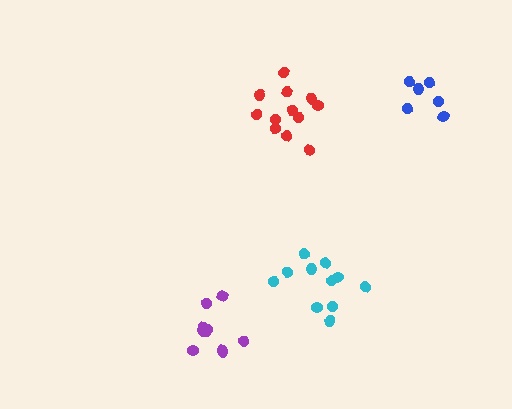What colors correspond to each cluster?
The clusters are colored: purple, red, blue, cyan.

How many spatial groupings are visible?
There are 4 spatial groupings.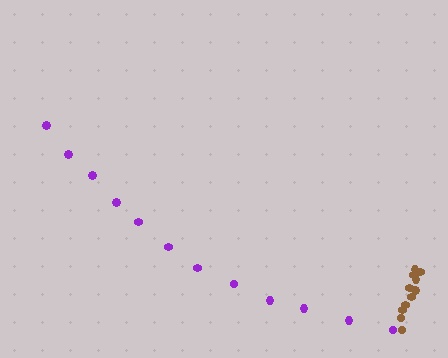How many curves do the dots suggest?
There are 2 distinct paths.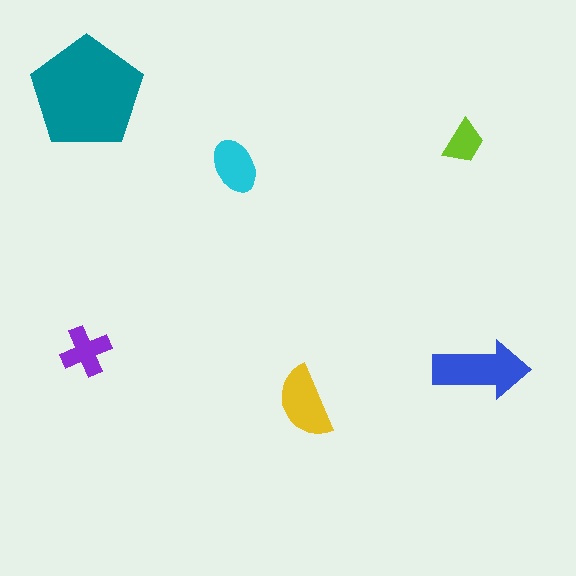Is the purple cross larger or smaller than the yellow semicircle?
Smaller.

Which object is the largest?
The teal pentagon.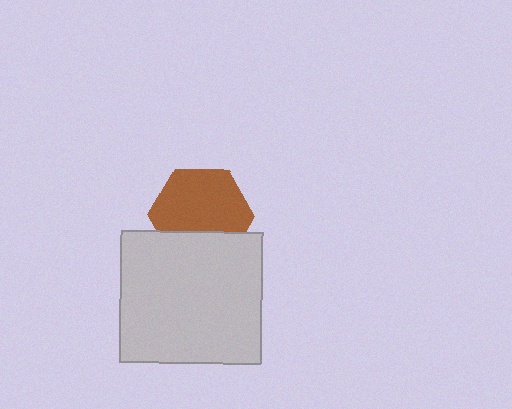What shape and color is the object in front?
The object in front is a light gray rectangle.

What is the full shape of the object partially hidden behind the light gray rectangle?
The partially hidden object is a brown hexagon.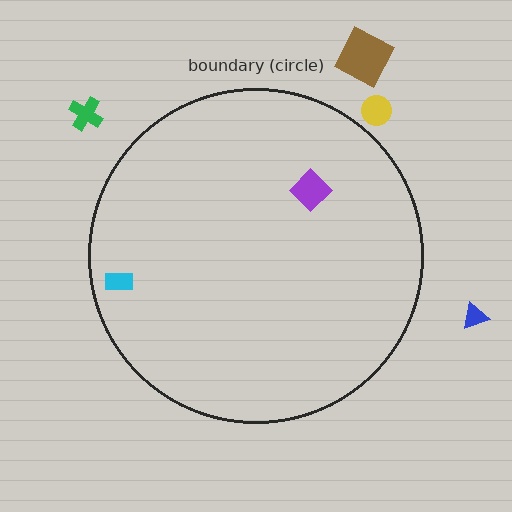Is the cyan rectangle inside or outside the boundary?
Inside.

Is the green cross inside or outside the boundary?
Outside.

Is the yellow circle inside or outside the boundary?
Outside.